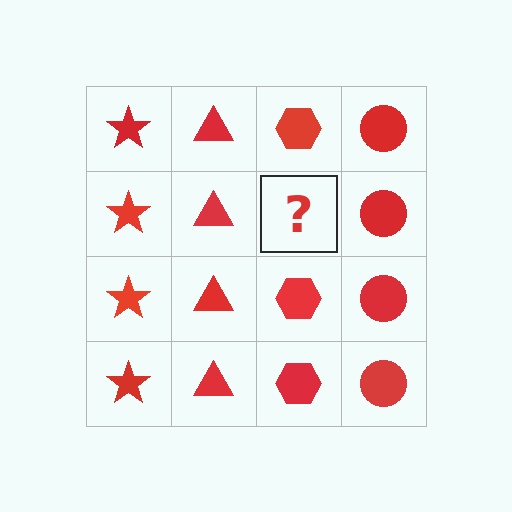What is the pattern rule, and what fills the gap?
The rule is that each column has a consistent shape. The gap should be filled with a red hexagon.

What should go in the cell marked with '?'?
The missing cell should contain a red hexagon.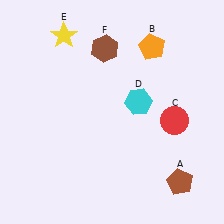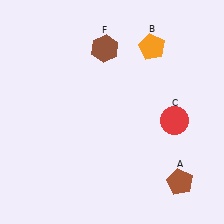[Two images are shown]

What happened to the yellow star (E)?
The yellow star (E) was removed in Image 2. It was in the top-left area of Image 1.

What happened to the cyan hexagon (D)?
The cyan hexagon (D) was removed in Image 2. It was in the top-right area of Image 1.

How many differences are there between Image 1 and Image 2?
There are 2 differences between the two images.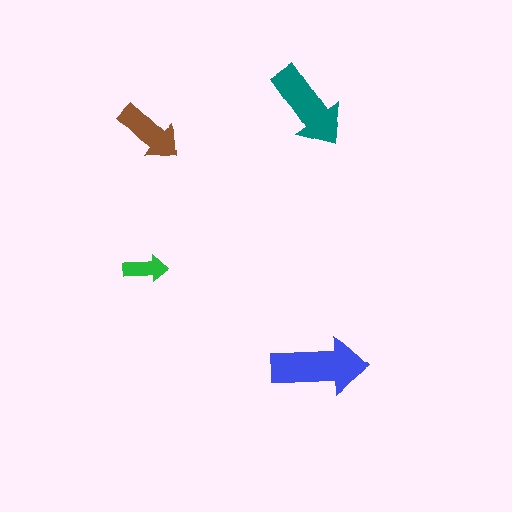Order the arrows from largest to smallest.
the blue one, the teal one, the brown one, the green one.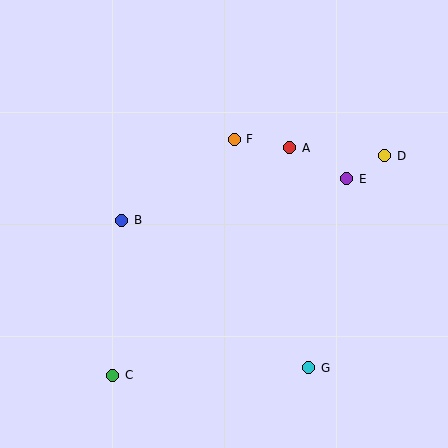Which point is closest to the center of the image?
Point F at (234, 139) is closest to the center.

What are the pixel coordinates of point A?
Point A is at (290, 148).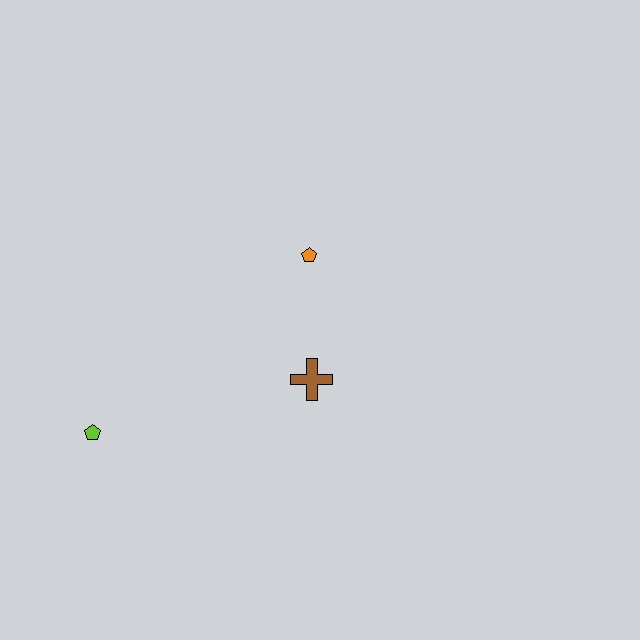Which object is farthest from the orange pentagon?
The lime pentagon is farthest from the orange pentagon.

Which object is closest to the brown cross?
The orange pentagon is closest to the brown cross.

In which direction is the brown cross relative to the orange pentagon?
The brown cross is below the orange pentagon.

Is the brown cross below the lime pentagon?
No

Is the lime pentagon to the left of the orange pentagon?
Yes